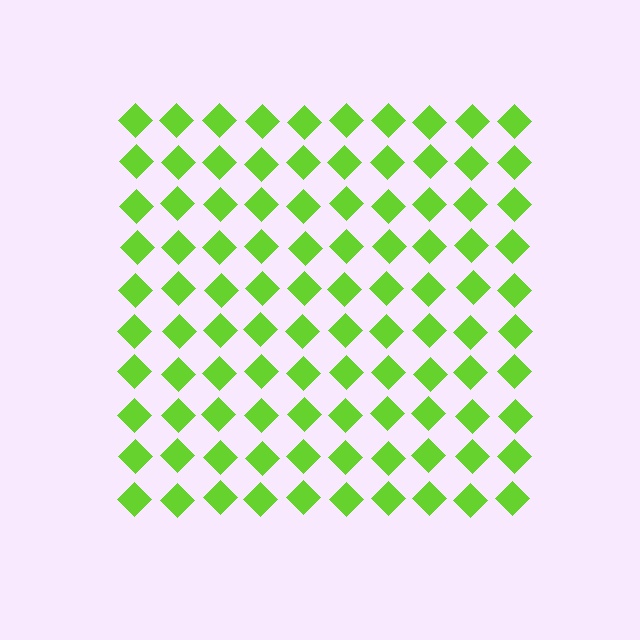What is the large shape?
The large shape is a square.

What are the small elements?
The small elements are diamonds.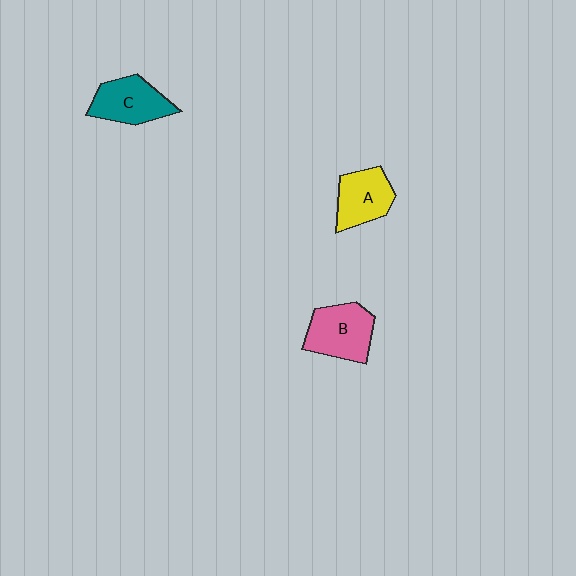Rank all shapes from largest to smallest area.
From largest to smallest: B (pink), C (teal), A (yellow).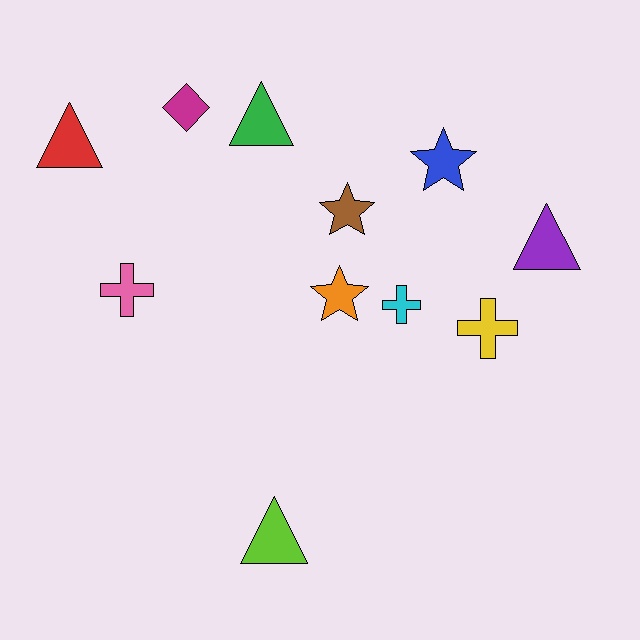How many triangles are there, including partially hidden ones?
There are 4 triangles.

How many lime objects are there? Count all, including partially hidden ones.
There is 1 lime object.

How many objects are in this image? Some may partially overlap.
There are 11 objects.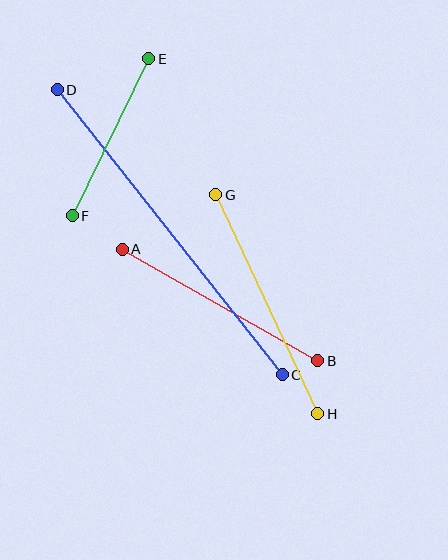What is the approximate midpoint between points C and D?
The midpoint is at approximately (170, 232) pixels.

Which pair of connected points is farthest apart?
Points C and D are farthest apart.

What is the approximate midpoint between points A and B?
The midpoint is at approximately (220, 305) pixels.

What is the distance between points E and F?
The distance is approximately 175 pixels.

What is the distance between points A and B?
The distance is approximately 225 pixels.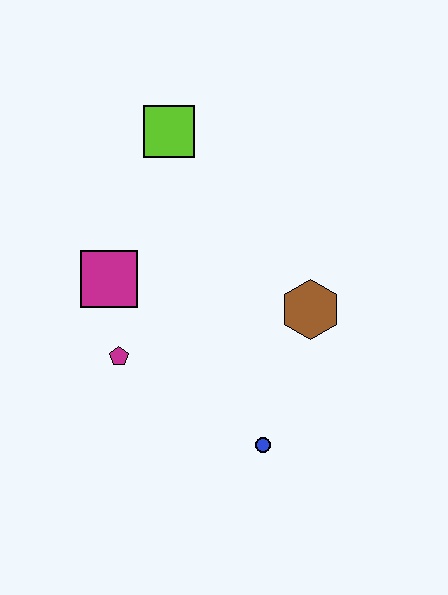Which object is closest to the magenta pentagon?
The magenta square is closest to the magenta pentagon.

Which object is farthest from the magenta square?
The blue circle is farthest from the magenta square.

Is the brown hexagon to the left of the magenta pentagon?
No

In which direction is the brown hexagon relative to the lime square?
The brown hexagon is below the lime square.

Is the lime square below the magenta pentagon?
No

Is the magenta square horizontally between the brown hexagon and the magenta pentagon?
No